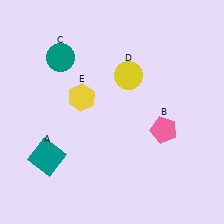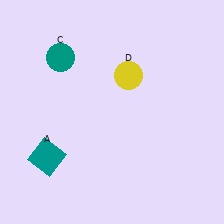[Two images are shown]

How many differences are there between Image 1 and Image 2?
There are 2 differences between the two images.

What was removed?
The pink pentagon (B), the yellow hexagon (E) were removed in Image 2.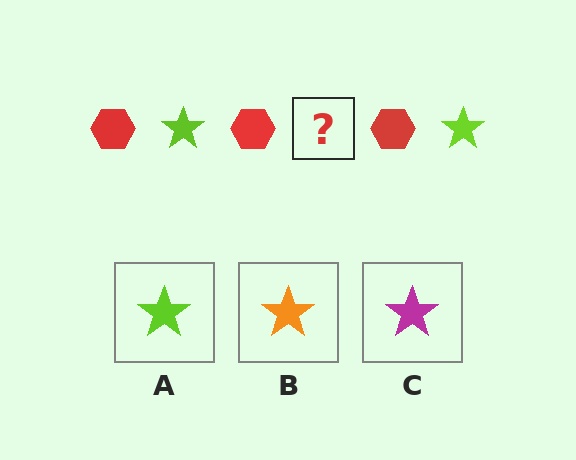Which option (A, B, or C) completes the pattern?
A.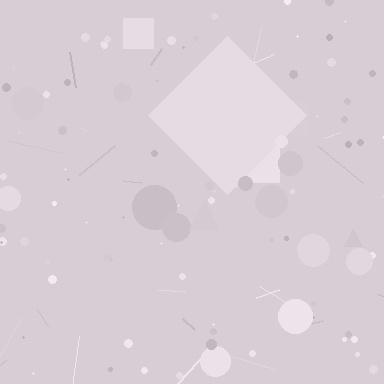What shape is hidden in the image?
A diamond is hidden in the image.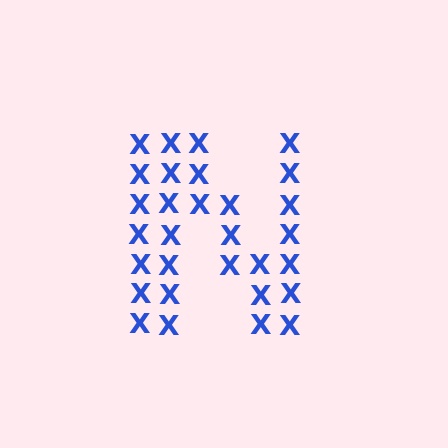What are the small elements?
The small elements are letter X's.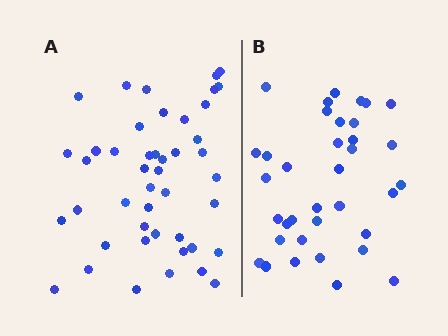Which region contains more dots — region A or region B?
Region A (the left region) has more dots.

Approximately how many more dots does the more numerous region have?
Region A has roughly 8 or so more dots than region B.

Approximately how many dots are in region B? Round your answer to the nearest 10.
About 40 dots. (The exact count is 36, which rounds to 40.)